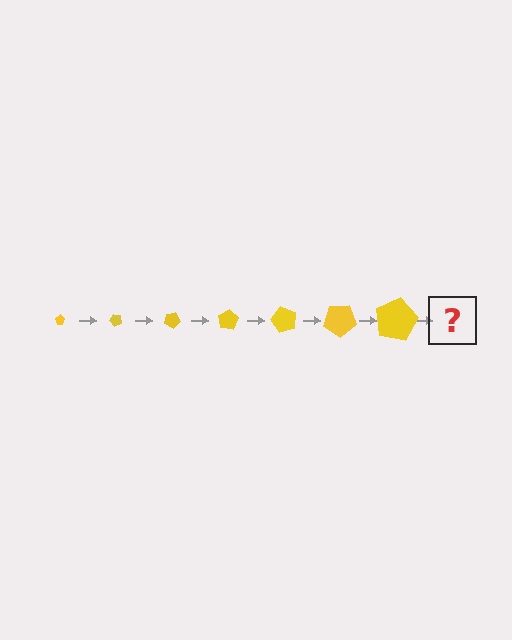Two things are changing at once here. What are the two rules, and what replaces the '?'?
The two rules are that the pentagon grows larger each step and it rotates 50 degrees each step. The '?' should be a pentagon, larger than the previous one and rotated 350 degrees from the start.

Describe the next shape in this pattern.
It should be a pentagon, larger than the previous one and rotated 350 degrees from the start.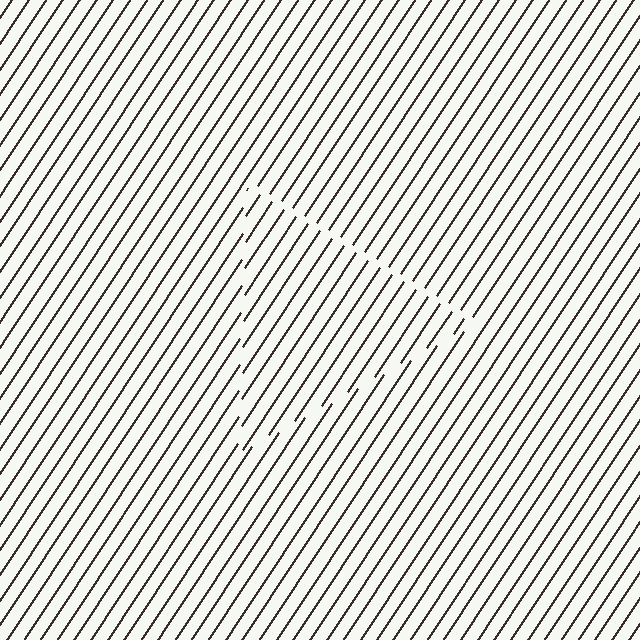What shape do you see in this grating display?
An illusory triangle. The interior of the shape contains the same grating, shifted by half a period — the contour is defined by the phase discontinuity where line-ends from the inner and outer gratings abut.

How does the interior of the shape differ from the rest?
The interior of the shape contains the same grating, shifted by half a period — the contour is defined by the phase discontinuity where line-ends from the inner and outer gratings abut.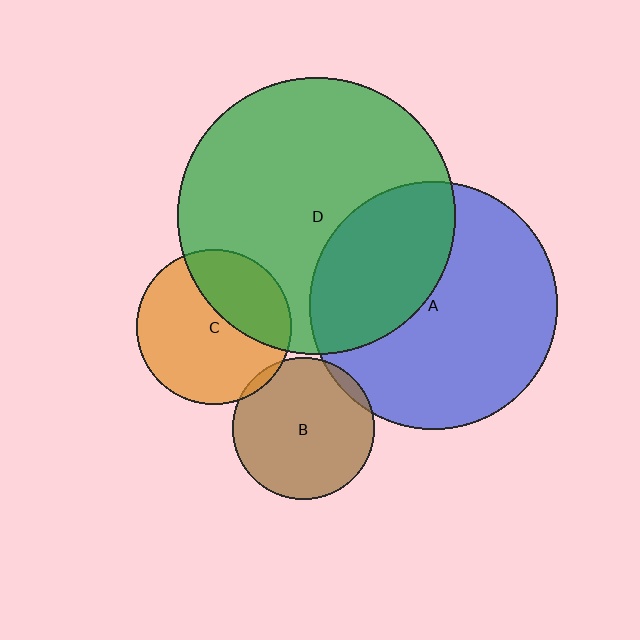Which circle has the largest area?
Circle D (green).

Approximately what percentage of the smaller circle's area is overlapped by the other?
Approximately 35%.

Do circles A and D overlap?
Yes.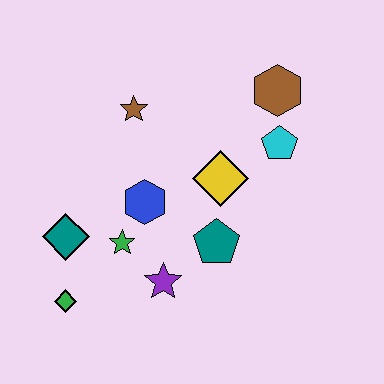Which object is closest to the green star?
The blue hexagon is closest to the green star.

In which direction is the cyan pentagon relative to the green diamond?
The cyan pentagon is to the right of the green diamond.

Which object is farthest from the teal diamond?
The brown hexagon is farthest from the teal diamond.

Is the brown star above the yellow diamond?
Yes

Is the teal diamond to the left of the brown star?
Yes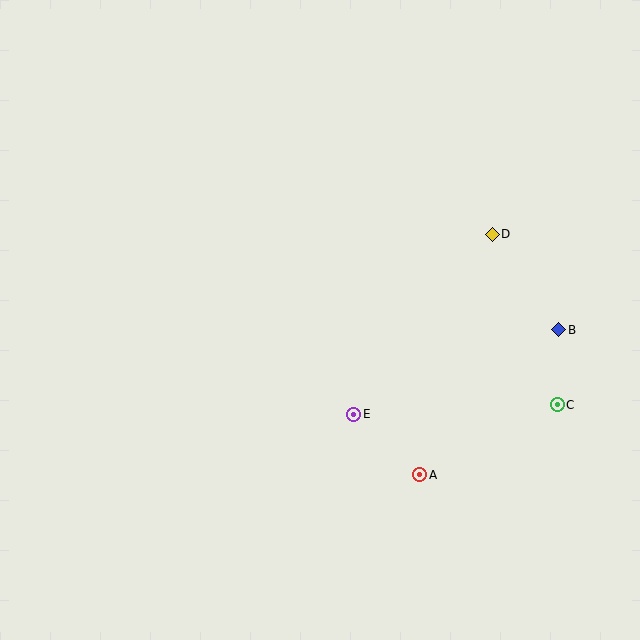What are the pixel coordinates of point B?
Point B is at (559, 330).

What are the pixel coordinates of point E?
Point E is at (354, 414).